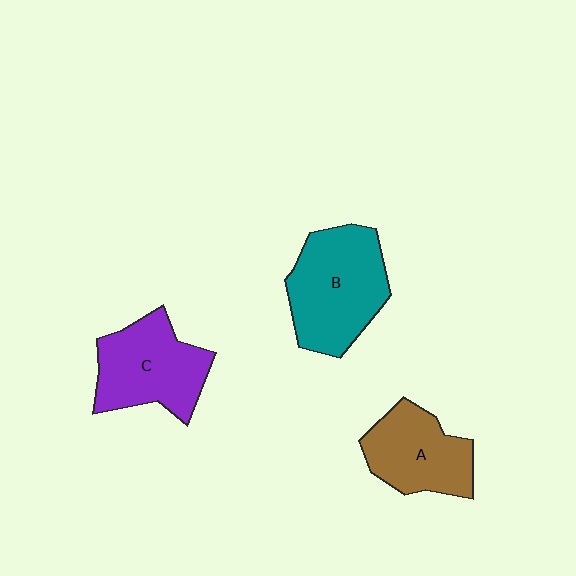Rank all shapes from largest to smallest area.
From largest to smallest: B (teal), C (purple), A (brown).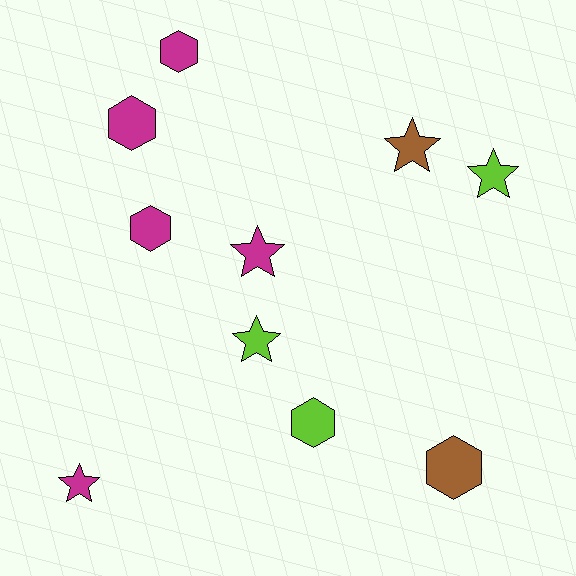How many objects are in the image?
There are 10 objects.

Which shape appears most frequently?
Star, with 5 objects.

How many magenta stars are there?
There are 2 magenta stars.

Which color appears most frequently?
Magenta, with 5 objects.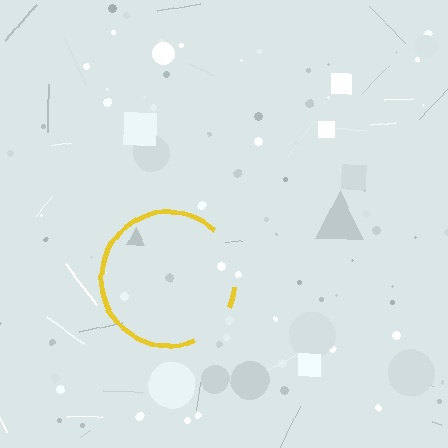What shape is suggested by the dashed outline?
The dashed outline suggests a circle.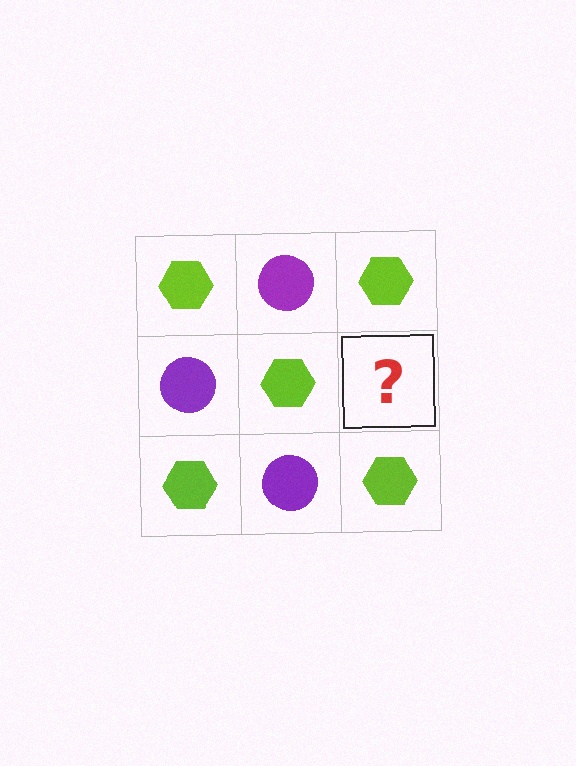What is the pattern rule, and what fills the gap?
The rule is that it alternates lime hexagon and purple circle in a checkerboard pattern. The gap should be filled with a purple circle.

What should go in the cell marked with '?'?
The missing cell should contain a purple circle.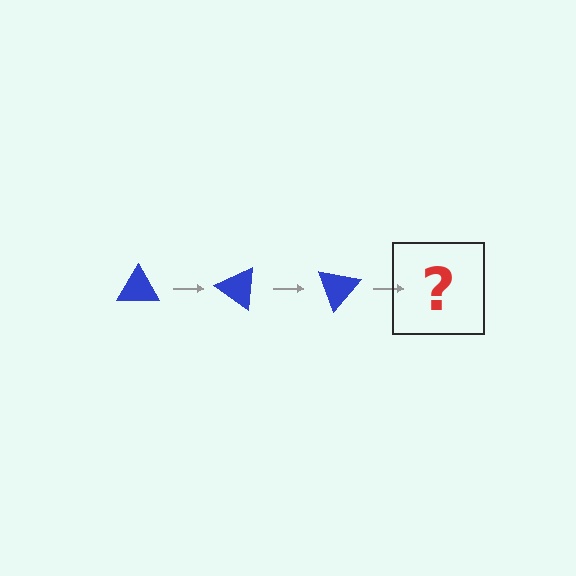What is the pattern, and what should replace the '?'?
The pattern is that the triangle rotates 35 degrees each step. The '?' should be a blue triangle rotated 105 degrees.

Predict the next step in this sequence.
The next step is a blue triangle rotated 105 degrees.